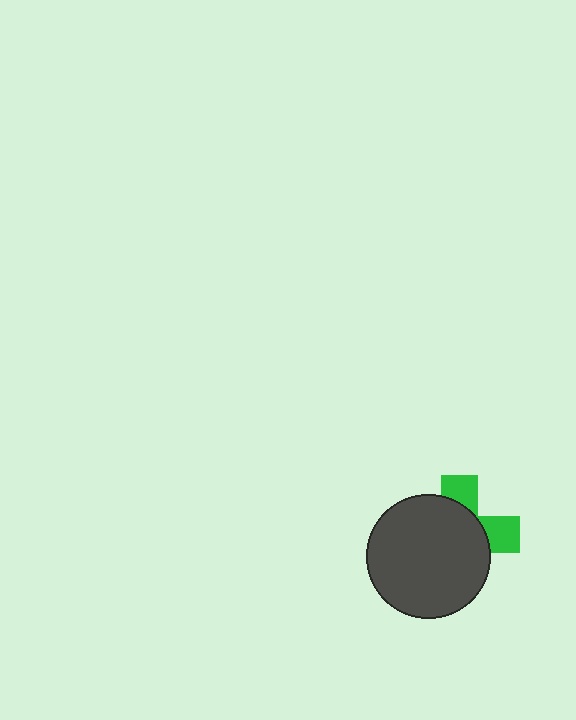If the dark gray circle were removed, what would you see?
You would see the complete green cross.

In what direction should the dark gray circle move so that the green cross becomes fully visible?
The dark gray circle should move toward the lower-left. That is the shortest direction to clear the overlap and leave the green cross fully visible.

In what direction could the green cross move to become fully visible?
The green cross could move toward the upper-right. That would shift it out from behind the dark gray circle entirely.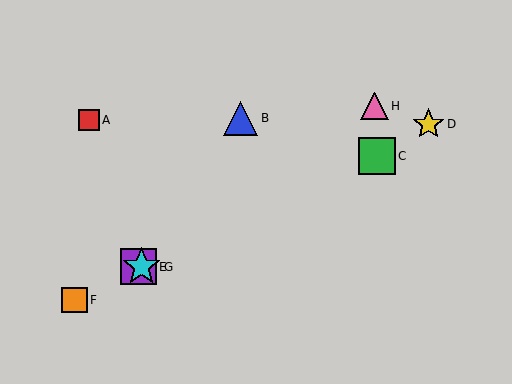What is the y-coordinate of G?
Object G is at y≈267.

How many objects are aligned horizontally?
2 objects (E, G) are aligned horizontally.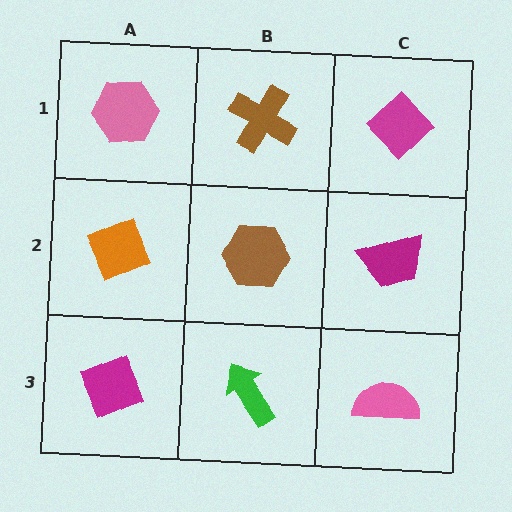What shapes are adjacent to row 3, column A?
An orange diamond (row 2, column A), a green arrow (row 3, column B).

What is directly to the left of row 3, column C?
A green arrow.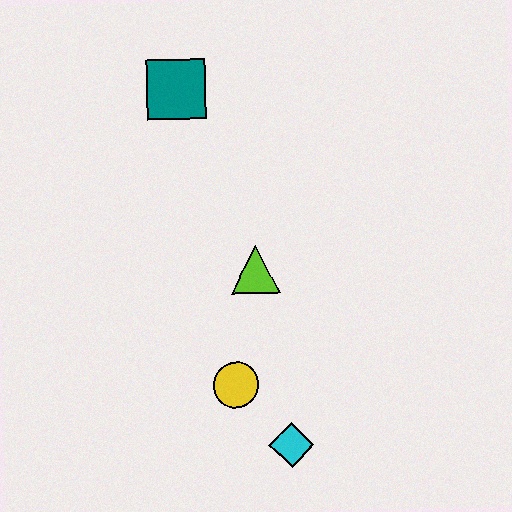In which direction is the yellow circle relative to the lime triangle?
The yellow circle is below the lime triangle.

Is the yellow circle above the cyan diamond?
Yes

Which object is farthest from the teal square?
The cyan diamond is farthest from the teal square.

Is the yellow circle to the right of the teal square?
Yes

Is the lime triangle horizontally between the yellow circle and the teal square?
No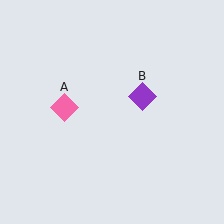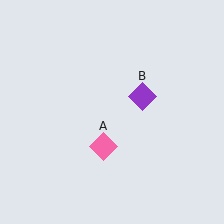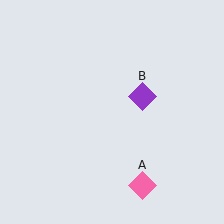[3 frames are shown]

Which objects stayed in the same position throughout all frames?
Purple diamond (object B) remained stationary.